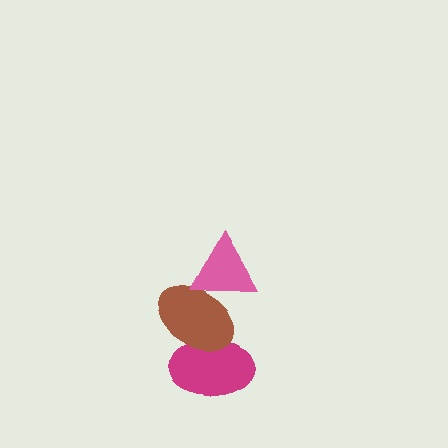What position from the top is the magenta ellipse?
The magenta ellipse is 3rd from the top.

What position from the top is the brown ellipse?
The brown ellipse is 2nd from the top.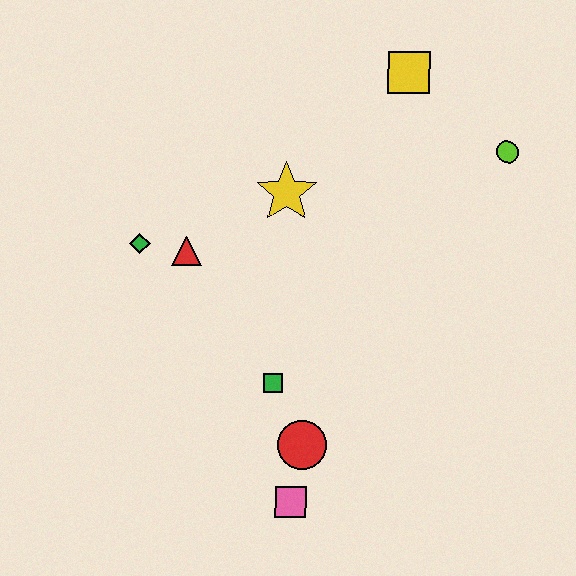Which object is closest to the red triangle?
The green diamond is closest to the red triangle.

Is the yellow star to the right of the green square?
Yes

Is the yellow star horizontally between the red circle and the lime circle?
No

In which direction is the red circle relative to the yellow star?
The red circle is below the yellow star.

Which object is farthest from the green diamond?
The lime circle is farthest from the green diamond.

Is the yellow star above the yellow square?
No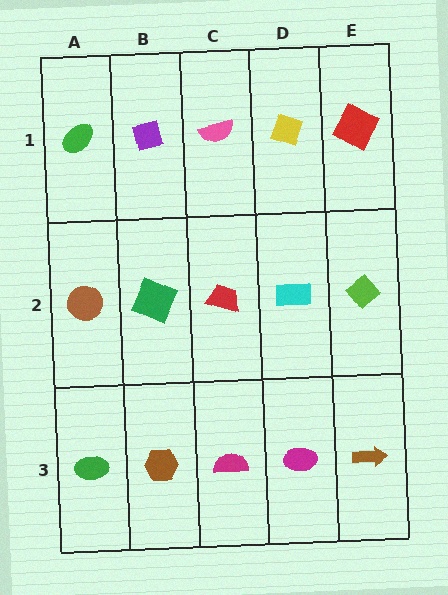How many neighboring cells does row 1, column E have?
2.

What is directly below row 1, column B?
A green square.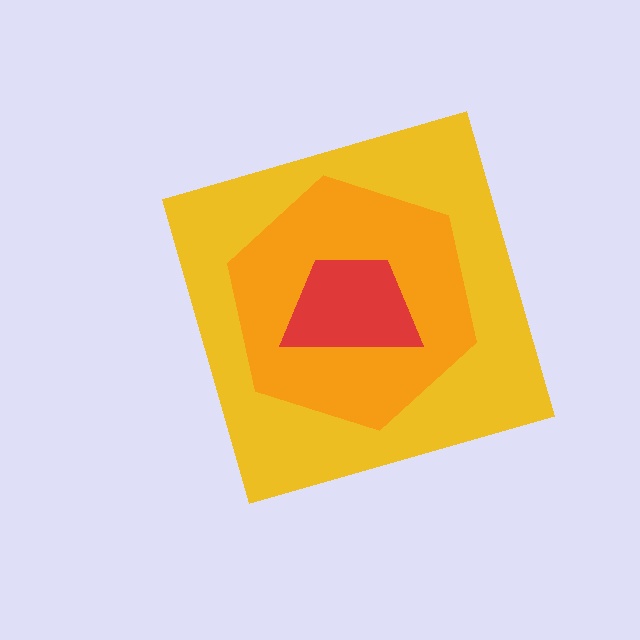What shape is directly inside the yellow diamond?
The orange hexagon.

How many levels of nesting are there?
3.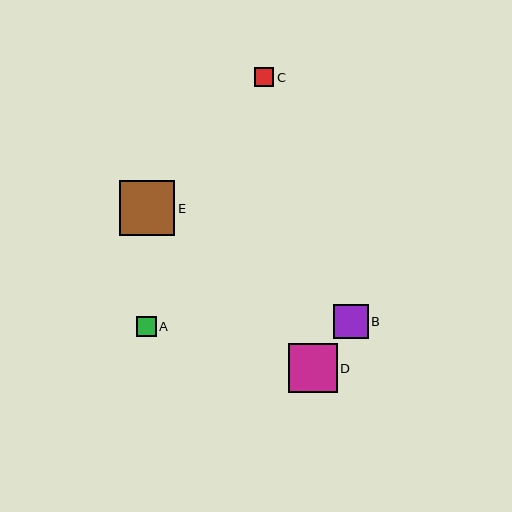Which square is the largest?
Square E is the largest with a size of approximately 55 pixels.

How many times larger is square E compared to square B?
Square E is approximately 1.6 times the size of square B.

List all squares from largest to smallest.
From largest to smallest: E, D, B, A, C.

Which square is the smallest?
Square C is the smallest with a size of approximately 19 pixels.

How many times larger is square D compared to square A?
Square D is approximately 2.5 times the size of square A.